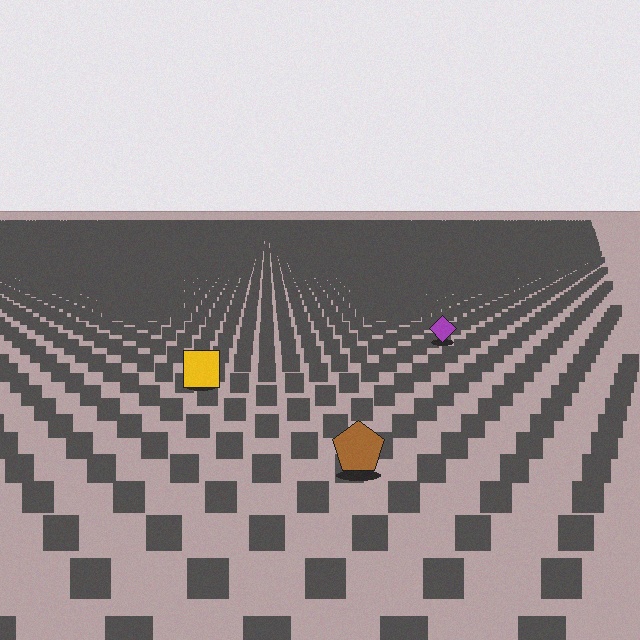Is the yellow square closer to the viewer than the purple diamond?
Yes. The yellow square is closer — you can tell from the texture gradient: the ground texture is coarser near it.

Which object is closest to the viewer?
The brown pentagon is closest. The texture marks near it are larger and more spread out.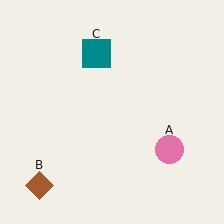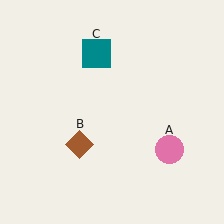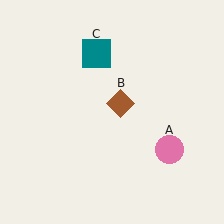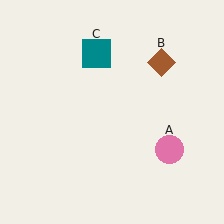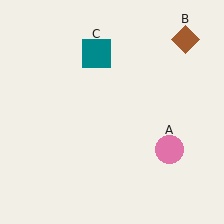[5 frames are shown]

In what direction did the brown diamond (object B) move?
The brown diamond (object B) moved up and to the right.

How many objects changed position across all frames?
1 object changed position: brown diamond (object B).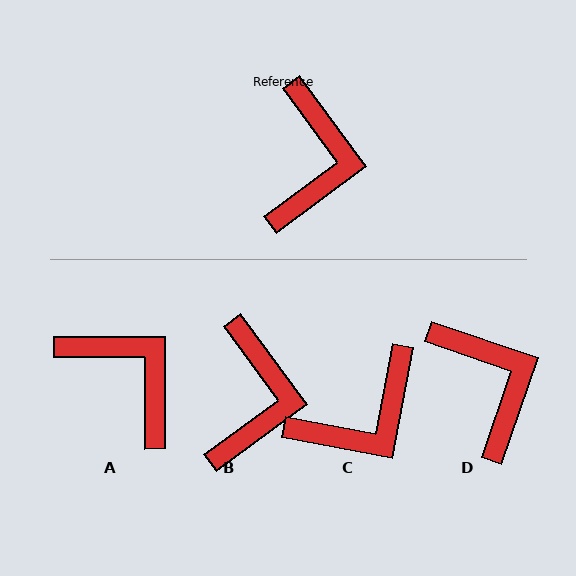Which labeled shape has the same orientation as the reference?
B.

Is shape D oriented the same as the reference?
No, it is off by about 35 degrees.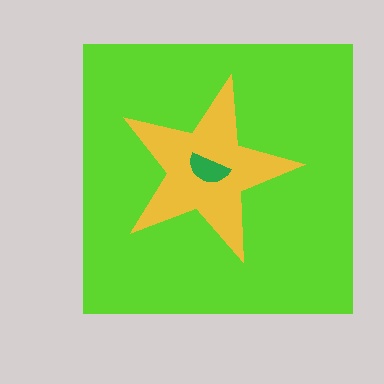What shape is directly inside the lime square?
The yellow star.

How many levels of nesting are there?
3.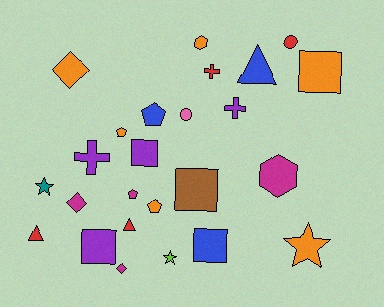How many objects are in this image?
There are 25 objects.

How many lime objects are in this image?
There is 1 lime object.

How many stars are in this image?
There are 3 stars.